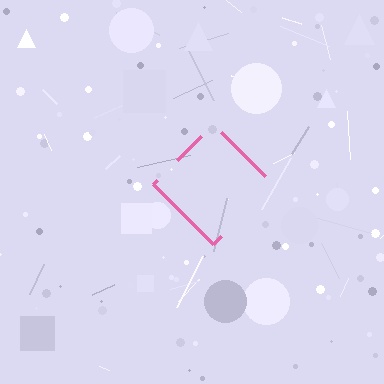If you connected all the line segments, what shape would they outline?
They would outline a diamond.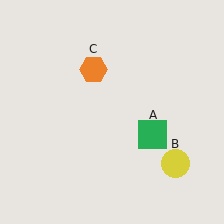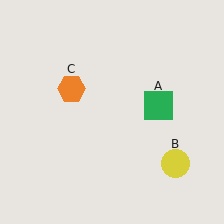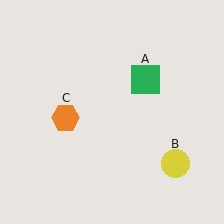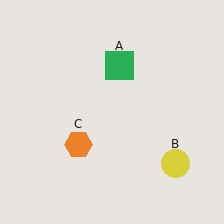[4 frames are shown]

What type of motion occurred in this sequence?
The green square (object A), orange hexagon (object C) rotated counterclockwise around the center of the scene.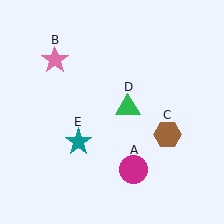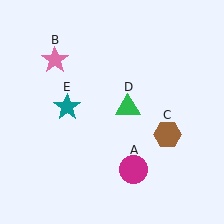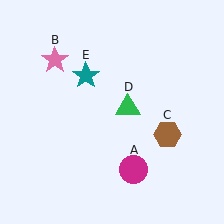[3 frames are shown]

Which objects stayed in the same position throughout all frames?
Magenta circle (object A) and pink star (object B) and brown hexagon (object C) and green triangle (object D) remained stationary.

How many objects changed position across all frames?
1 object changed position: teal star (object E).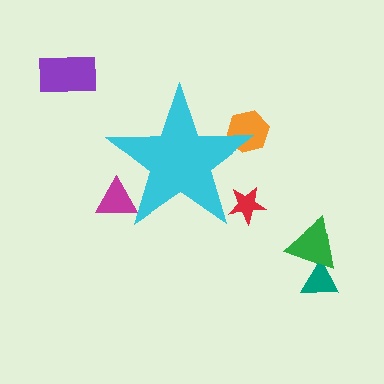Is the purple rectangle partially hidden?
No, the purple rectangle is fully visible.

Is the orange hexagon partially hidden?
Yes, the orange hexagon is partially hidden behind the cyan star.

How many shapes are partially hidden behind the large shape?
3 shapes are partially hidden.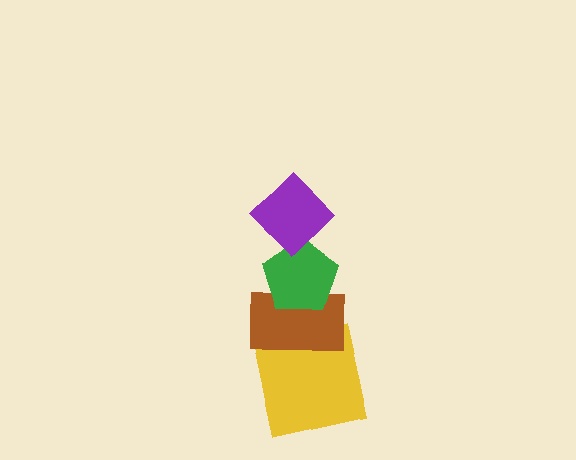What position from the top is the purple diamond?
The purple diamond is 1st from the top.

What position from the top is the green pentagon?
The green pentagon is 2nd from the top.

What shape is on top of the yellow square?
The brown rectangle is on top of the yellow square.